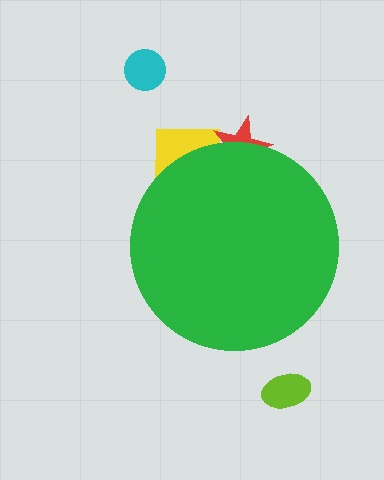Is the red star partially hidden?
Yes, the red star is partially hidden behind the green circle.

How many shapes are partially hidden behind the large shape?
2 shapes are partially hidden.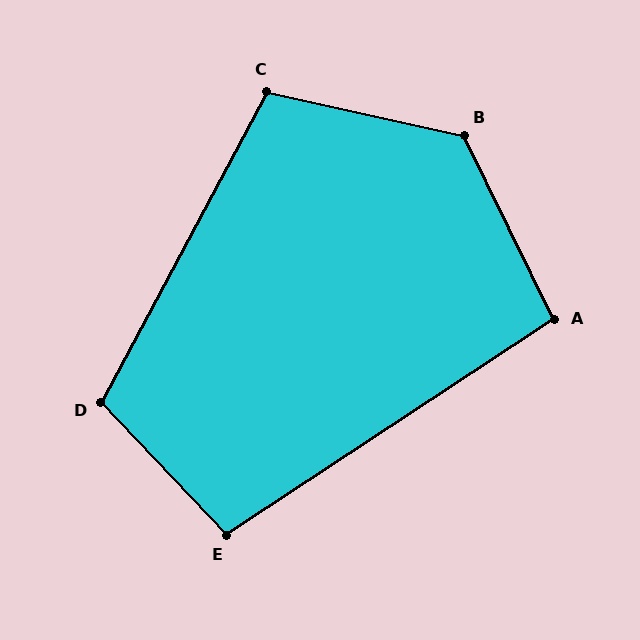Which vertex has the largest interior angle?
B, at approximately 128 degrees.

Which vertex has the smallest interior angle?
A, at approximately 97 degrees.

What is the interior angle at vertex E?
Approximately 100 degrees (obtuse).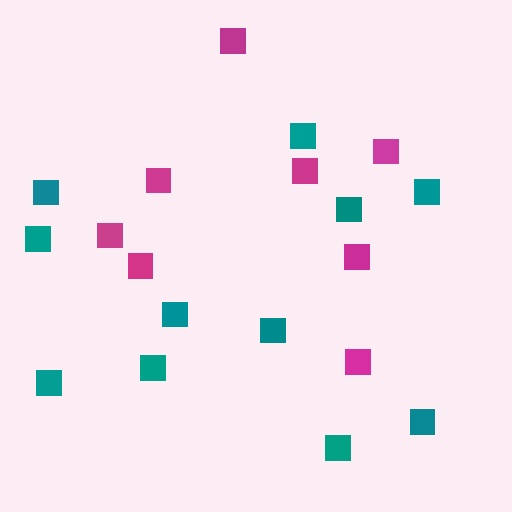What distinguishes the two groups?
There are 2 groups: one group of magenta squares (8) and one group of teal squares (11).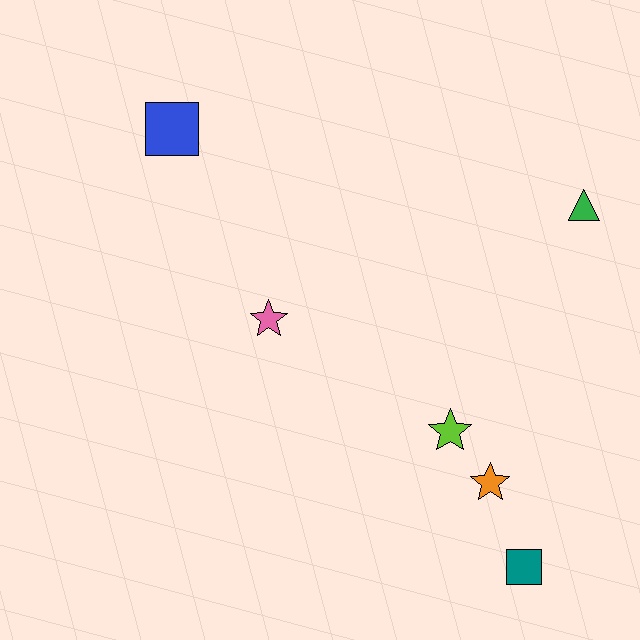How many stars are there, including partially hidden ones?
There are 3 stars.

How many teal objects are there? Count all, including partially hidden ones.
There is 1 teal object.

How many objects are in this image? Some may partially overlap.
There are 6 objects.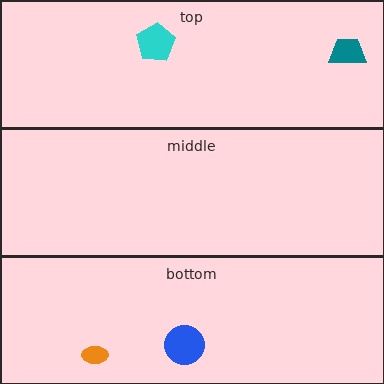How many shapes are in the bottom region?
2.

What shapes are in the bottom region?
The blue circle, the orange ellipse.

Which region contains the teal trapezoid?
The top region.